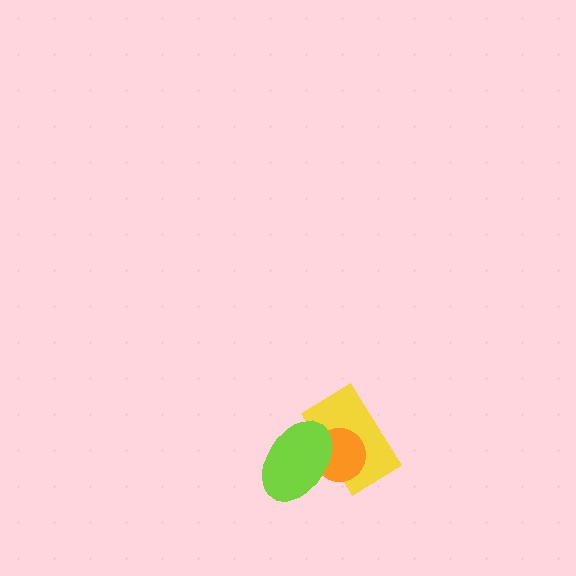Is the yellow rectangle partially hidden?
Yes, it is partially covered by another shape.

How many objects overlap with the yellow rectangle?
2 objects overlap with the yellow rectangle.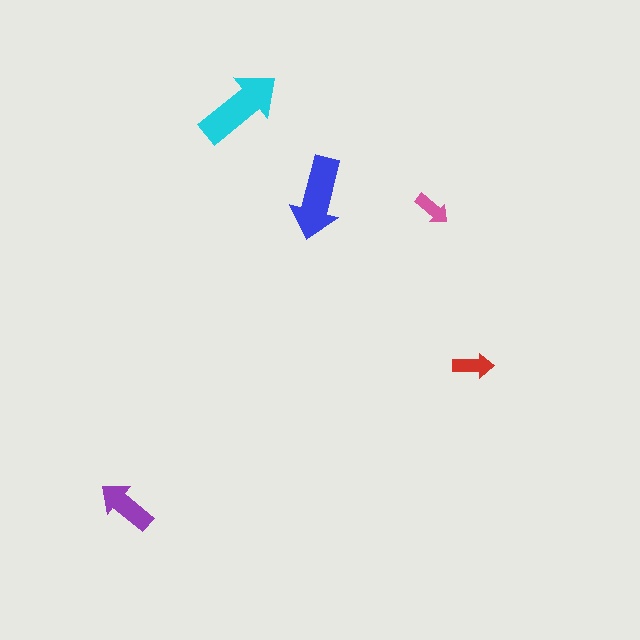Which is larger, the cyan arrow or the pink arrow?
The cyan one.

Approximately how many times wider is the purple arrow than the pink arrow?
About 1.5 times wider.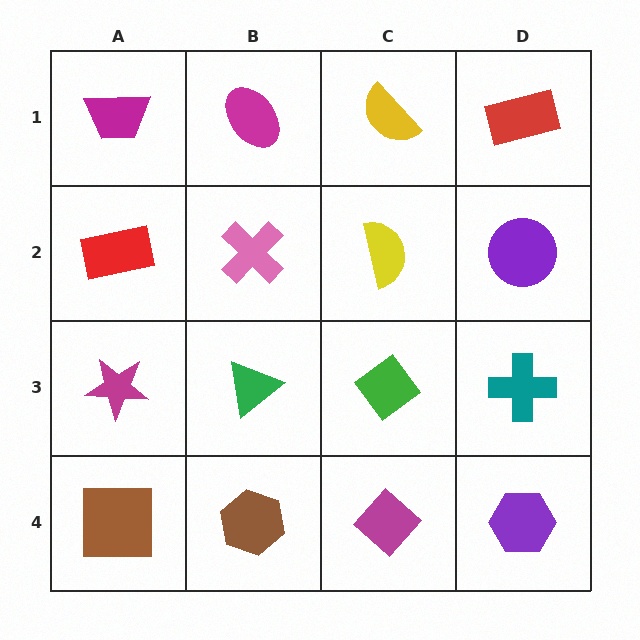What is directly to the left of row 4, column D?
A magenta diamond.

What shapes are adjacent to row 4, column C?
A green diamond (row 3, column C), a brown hexagon (row 4, column B), a purple hexagon (row 4, column D).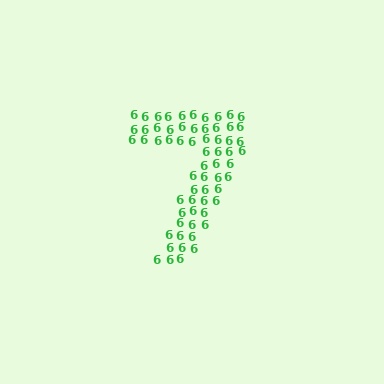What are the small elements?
The small elements are digit 6's.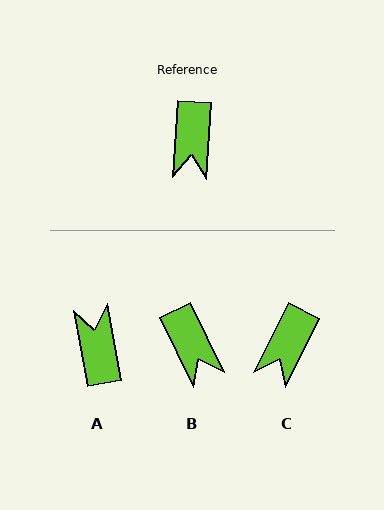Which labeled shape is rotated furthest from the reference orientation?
A, about 166 degrees away.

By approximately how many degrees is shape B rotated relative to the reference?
Approximately 29 degrees counter-clockwise.